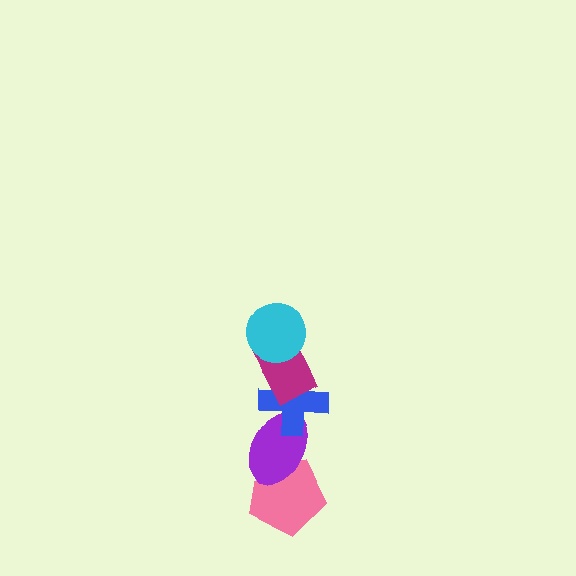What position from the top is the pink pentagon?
The pink pentagon is 5th from the top.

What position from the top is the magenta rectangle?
The magenta rectangle is 2nd from the top.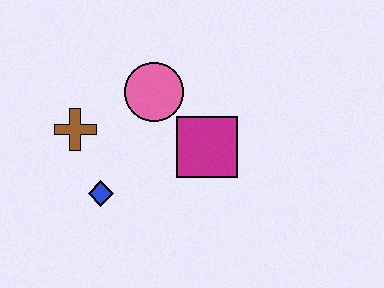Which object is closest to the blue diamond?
The brown cross is closest to the blue diamond.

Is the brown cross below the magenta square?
No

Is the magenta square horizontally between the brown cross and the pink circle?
No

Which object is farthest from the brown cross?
The magenta square is farthest from the brown cross.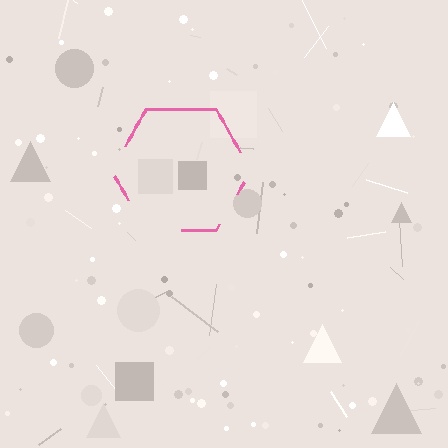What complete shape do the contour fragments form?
The contour fragments form a hexagon.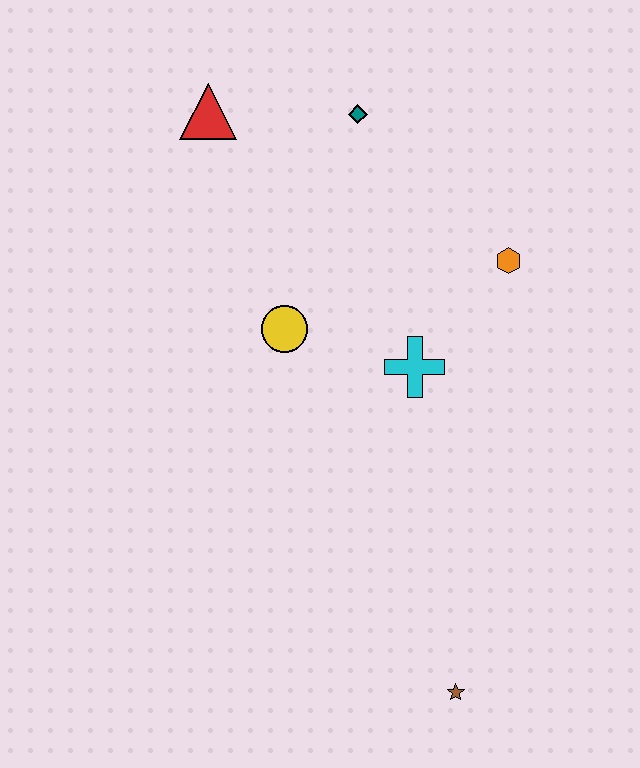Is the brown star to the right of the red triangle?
Yes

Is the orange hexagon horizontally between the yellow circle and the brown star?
No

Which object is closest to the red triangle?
The teal diamond is closest to the red triangle.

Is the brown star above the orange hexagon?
No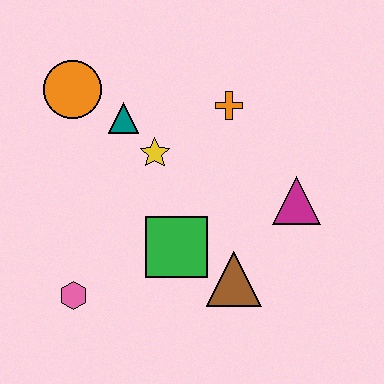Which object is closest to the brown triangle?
The green square is closest to the brown triangle.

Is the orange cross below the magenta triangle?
No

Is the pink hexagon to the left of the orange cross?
Yes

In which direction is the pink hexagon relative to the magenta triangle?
The pink hexagon is to the left of the magenta triangle.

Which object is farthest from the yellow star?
The pink hexagon is farthest from the yellow star.